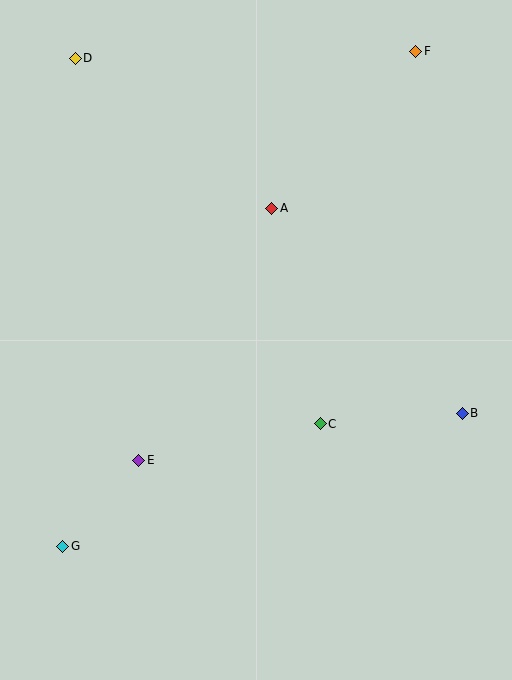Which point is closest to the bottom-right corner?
Point B is closest to the bottom-right corner.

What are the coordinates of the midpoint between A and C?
The midpoint between A and C is at (296, 316).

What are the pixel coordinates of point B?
Point B is at (462, 413).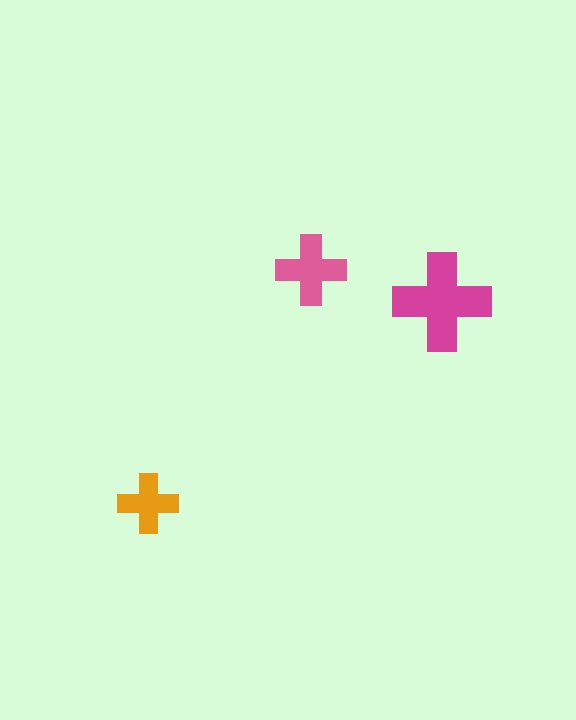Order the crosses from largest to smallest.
the magenta one, the pink one, the orange one.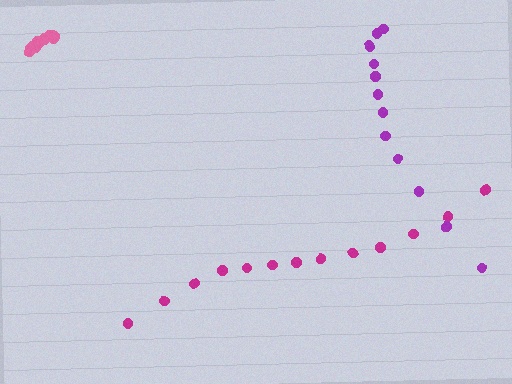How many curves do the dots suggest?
There are 3 distinct paths.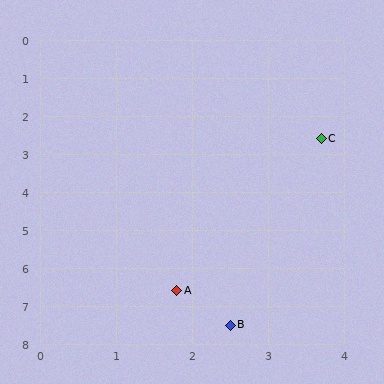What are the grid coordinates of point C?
Point C is at approximately (3.7, 2.6).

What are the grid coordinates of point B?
Point B is at approximately (2.5, 7.5).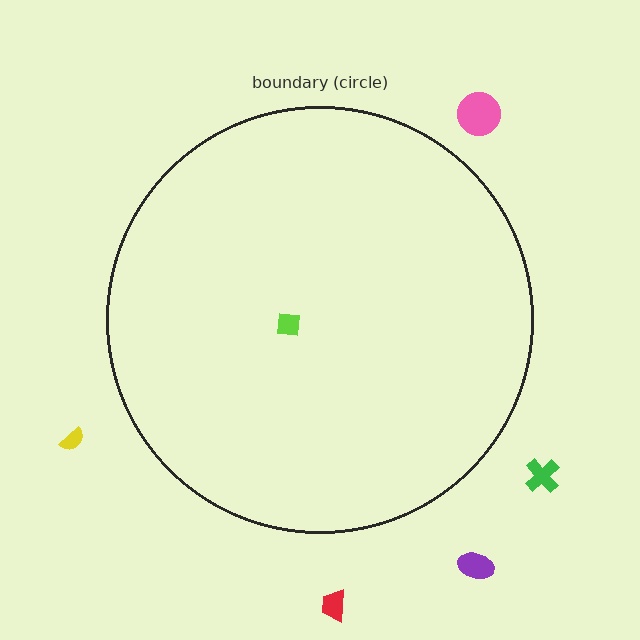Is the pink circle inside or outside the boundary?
Outside.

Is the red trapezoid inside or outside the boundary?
Outside.